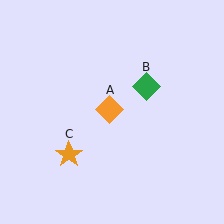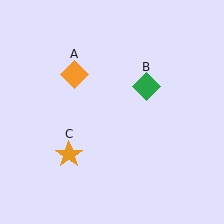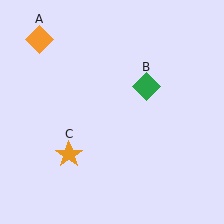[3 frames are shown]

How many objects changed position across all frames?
1 object changed position: orange diamond (object A).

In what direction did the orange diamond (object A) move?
The orange diamond (object A) moved up and to the left.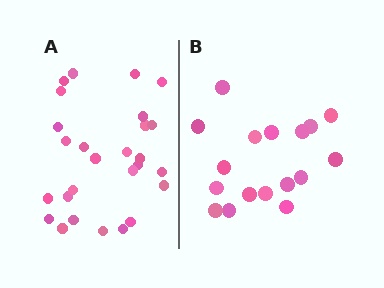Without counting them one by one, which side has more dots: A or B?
Region A (the left region) has more dots.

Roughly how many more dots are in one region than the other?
Region A has roughly 10 or so more dots than region B.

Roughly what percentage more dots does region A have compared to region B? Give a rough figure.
About 60% more.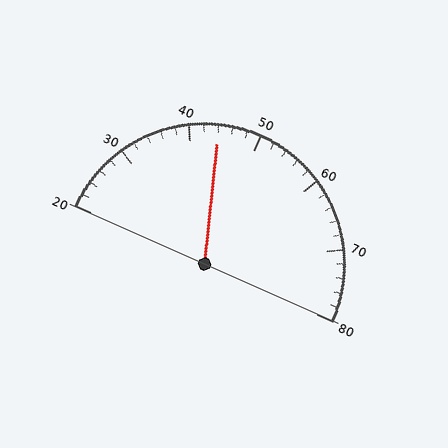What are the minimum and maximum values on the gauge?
The gauge ranges from 20 to 80.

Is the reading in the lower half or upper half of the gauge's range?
The reading is in the lower half of the range (20 to 80).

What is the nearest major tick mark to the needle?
The nearest major tick mark is 40.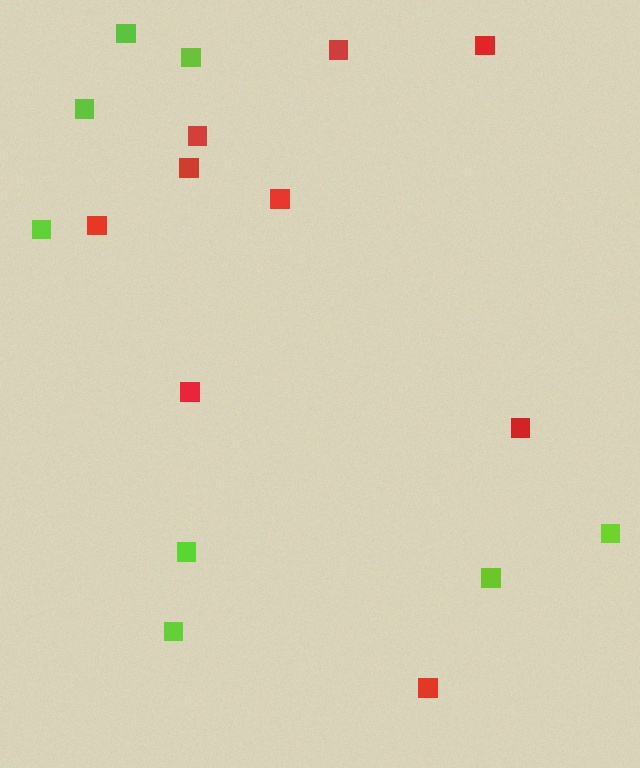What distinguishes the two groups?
There are 2 groups: one group of red squares (9) and one group of lime squares (8).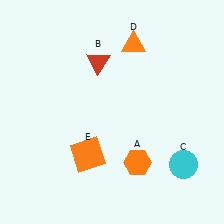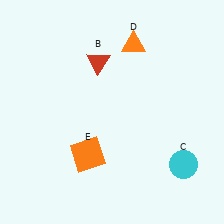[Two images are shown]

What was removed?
The orange hexagon (A) was removed in Image 2.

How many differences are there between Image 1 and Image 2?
There is 1 difference between the two images.